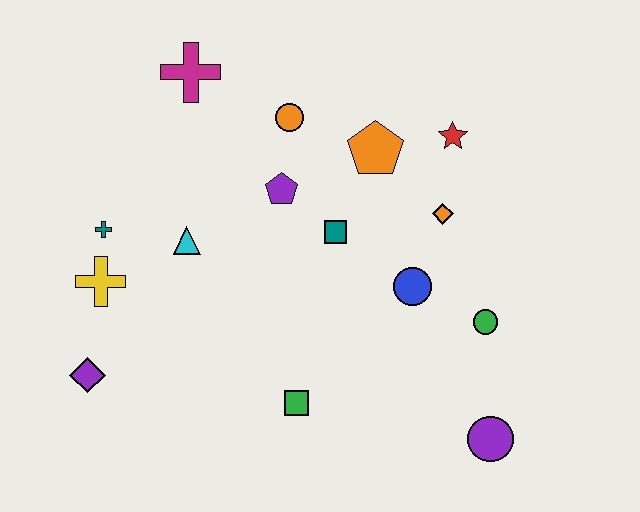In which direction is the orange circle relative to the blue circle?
The orange circle is above the blue circle.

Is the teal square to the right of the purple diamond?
Yes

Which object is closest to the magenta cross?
The orange circle is closest to the magenta cross.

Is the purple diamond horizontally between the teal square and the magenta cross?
No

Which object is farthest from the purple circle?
The magenta cross is farthest from the purple circle.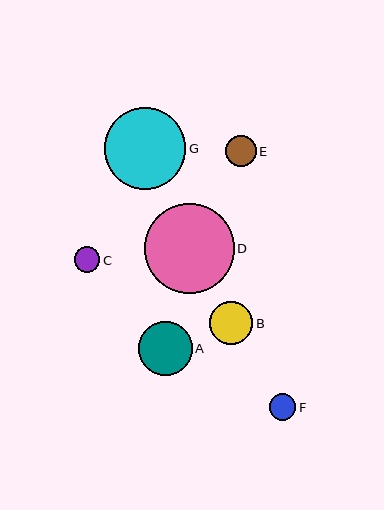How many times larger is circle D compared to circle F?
Circle D is approximately 3.4 times the size of circle F.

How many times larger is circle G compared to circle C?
Circle G is approximately 3.3 times the size of circle C.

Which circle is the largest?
Circle D is the largest with a size of approximately 89 pixels.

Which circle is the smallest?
Circle C is the smallest with a size of approximately 25 pixels.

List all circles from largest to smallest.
From largest to smallest: D, G, A, B, E, F, C.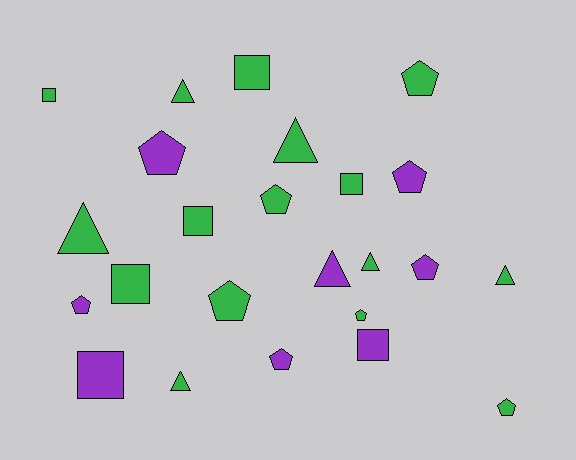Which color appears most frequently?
Green, with 16 objects.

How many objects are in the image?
There are 24 objects.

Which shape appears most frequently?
Pentagon, with 10 objects.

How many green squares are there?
There are 5 green squares.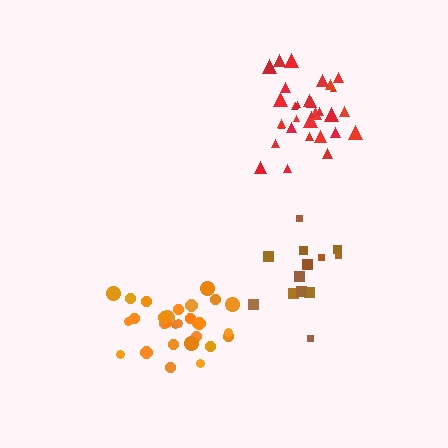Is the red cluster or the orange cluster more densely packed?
Red.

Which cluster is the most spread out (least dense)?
Brown.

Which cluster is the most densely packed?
Red.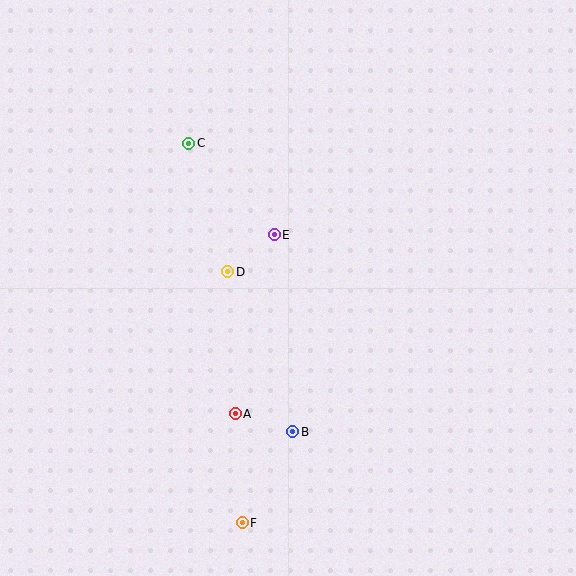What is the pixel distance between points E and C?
The distance between E and C is 125 pixels.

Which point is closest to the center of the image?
Point E at (274, 235) is closest to the center.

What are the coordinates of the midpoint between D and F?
The midpoint between D and F is at (235, 397).